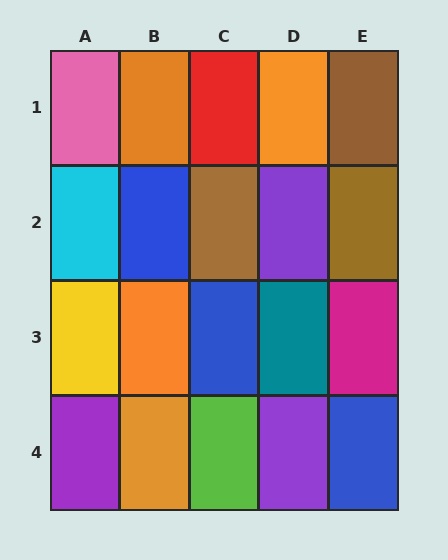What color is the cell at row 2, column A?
Cyan.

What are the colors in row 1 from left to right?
Pink, orange, red, orange, brown.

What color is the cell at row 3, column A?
Yellow.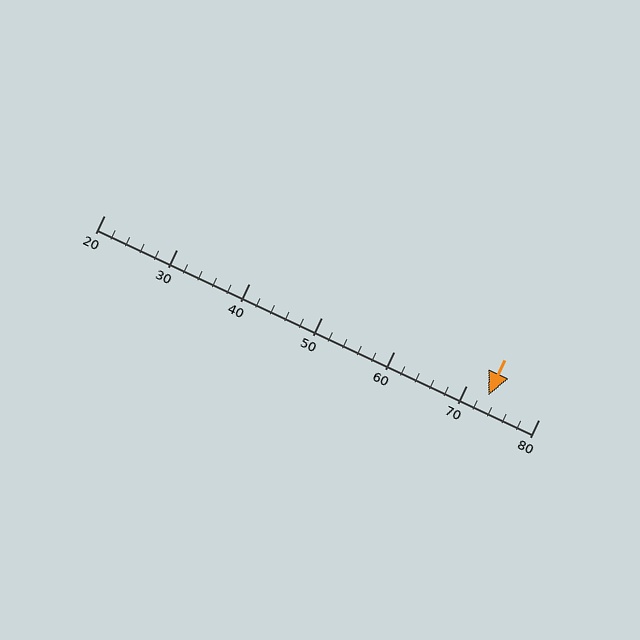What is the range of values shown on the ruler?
The ruler shows values from 20 to 80.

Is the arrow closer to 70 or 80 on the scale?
The arrow is closer to 70.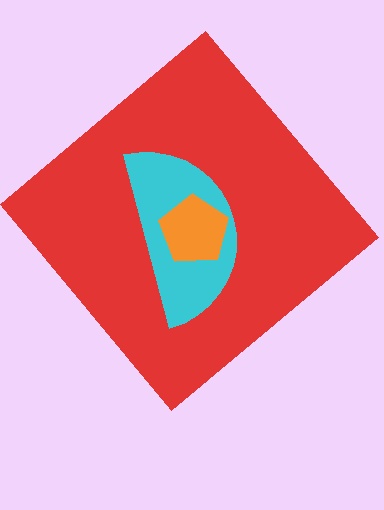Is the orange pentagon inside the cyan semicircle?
Yes.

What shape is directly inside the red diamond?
The cyan semicircle.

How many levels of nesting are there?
3.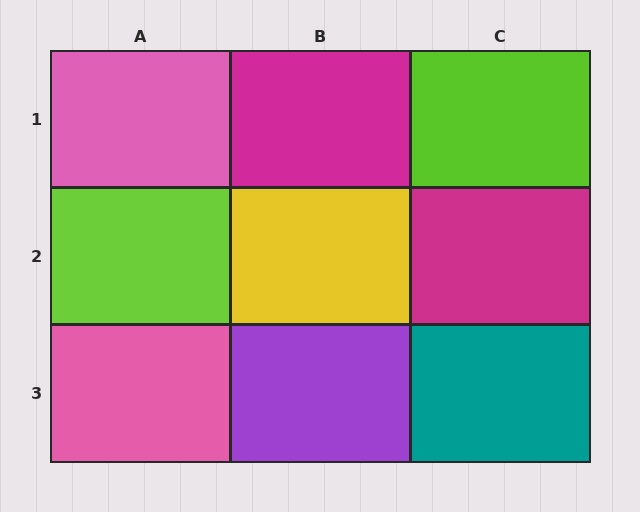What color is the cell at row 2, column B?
Yellow.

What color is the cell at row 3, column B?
Purple.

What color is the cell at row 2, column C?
Magenta.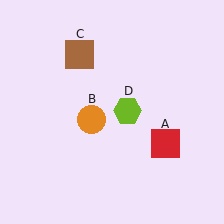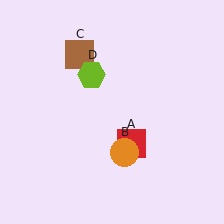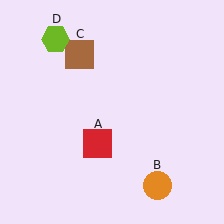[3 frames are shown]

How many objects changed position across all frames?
3 objects changed position: red square (object A), orange circle (object B), lime hexagon (object D).